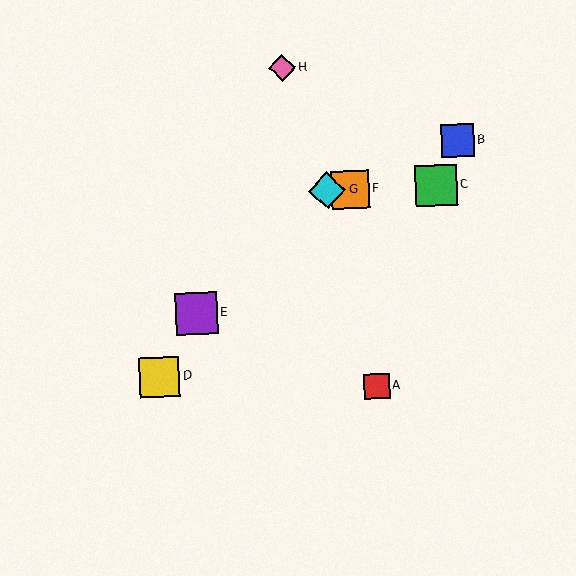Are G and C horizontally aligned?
Yes, both are at y≈190.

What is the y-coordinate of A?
Object A is at y≈386.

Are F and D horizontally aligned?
No, F is at y≈189 and D is at y≈377.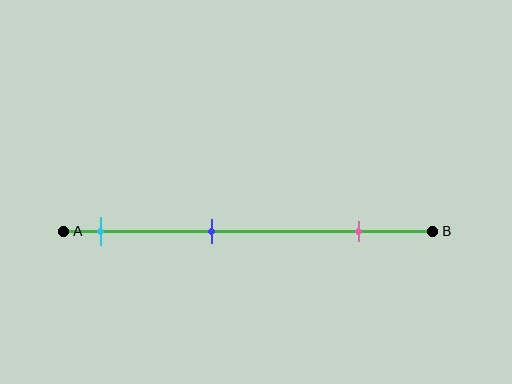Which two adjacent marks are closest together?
The cyan and blue marks are the closest adjacent pair.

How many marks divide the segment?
There are 3 marks dividing the segment.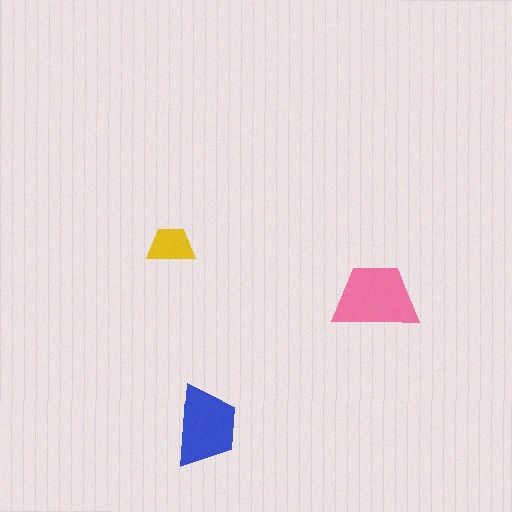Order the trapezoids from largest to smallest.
the pink one, the blue one, the yellow one.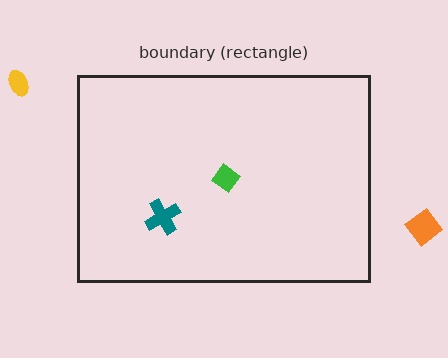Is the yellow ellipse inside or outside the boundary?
Outside.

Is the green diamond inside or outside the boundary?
Inside.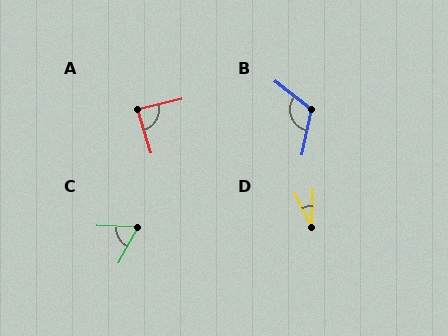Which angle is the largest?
B, at approximately 116 degrees.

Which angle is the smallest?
D, at approximately 27 degrees.